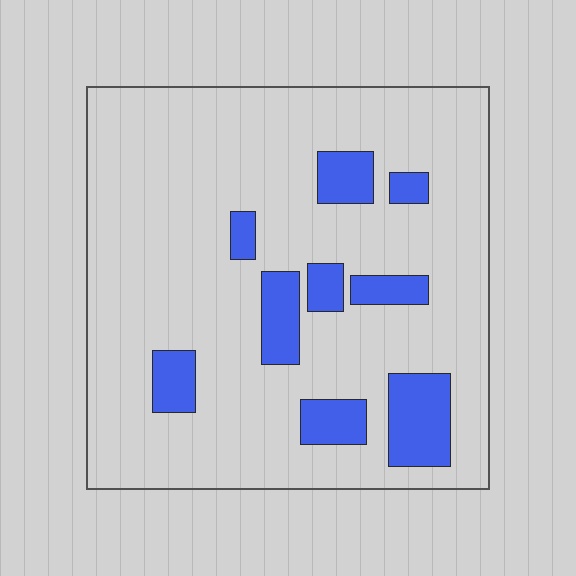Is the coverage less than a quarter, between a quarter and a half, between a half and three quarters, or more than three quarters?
Less than a quarter.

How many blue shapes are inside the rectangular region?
9.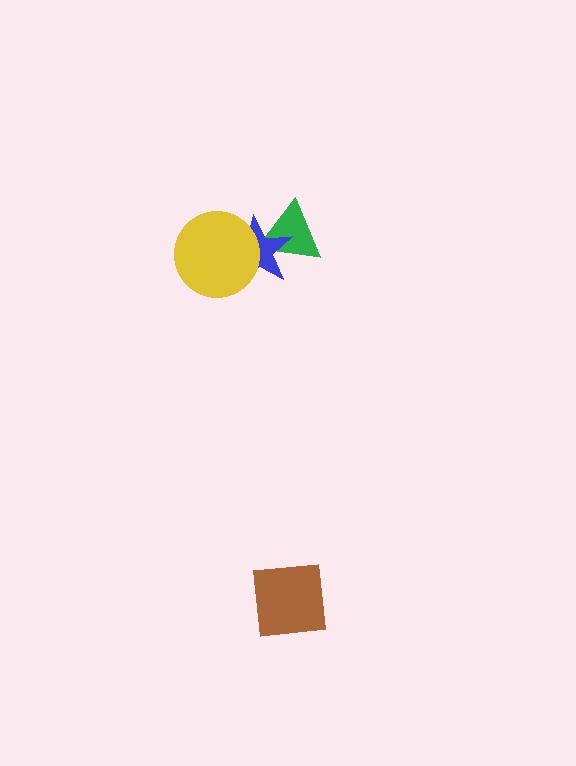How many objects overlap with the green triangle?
1 object overlaps with the green triangle.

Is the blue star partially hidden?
Yes, it is partially covered by another shape.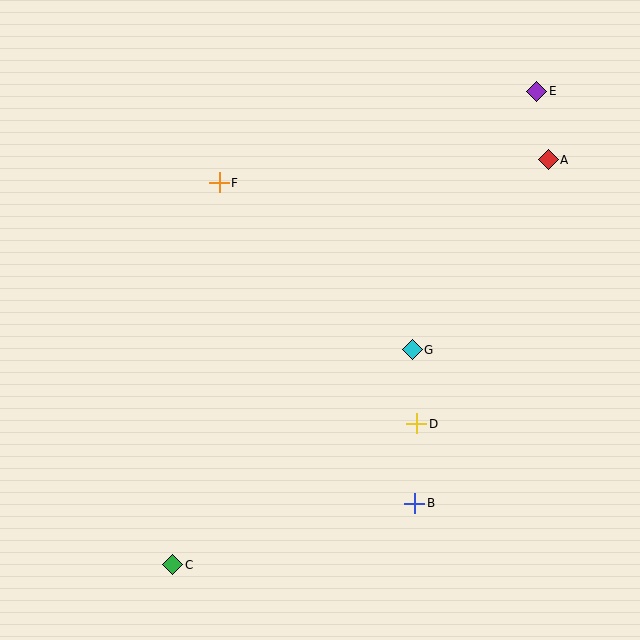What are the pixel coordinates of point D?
Point D is at (417, 424).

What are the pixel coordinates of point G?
Point G is at (412, 350).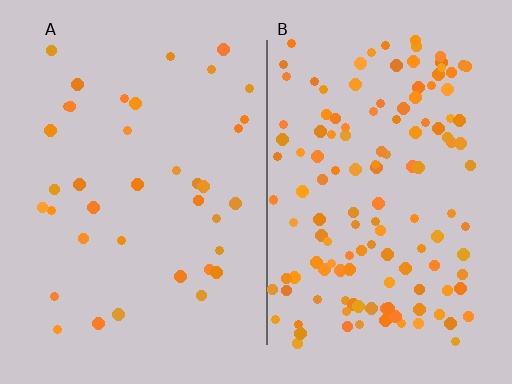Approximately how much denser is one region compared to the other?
Approximately 3.5× — region B over region A.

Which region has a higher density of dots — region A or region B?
B (the right).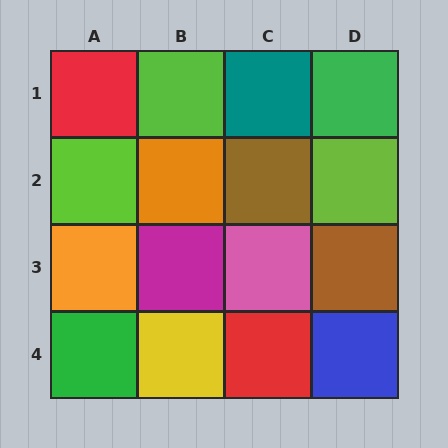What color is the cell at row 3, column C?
Pink.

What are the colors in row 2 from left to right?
Lime, orange, brown, lime.